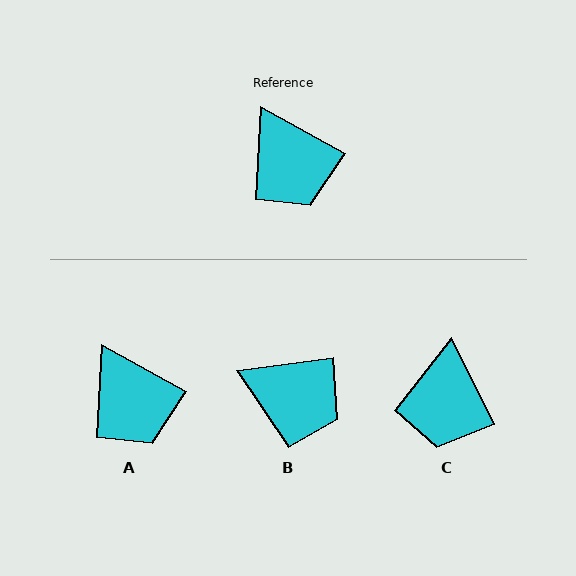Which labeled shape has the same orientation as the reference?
A.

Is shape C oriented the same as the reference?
No, it is off by about 35 degrees.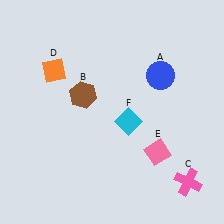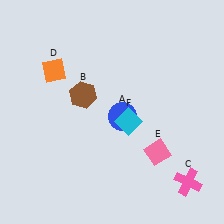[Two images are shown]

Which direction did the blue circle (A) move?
The blue circle (A) moved down.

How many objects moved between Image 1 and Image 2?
1 object moved between the two images.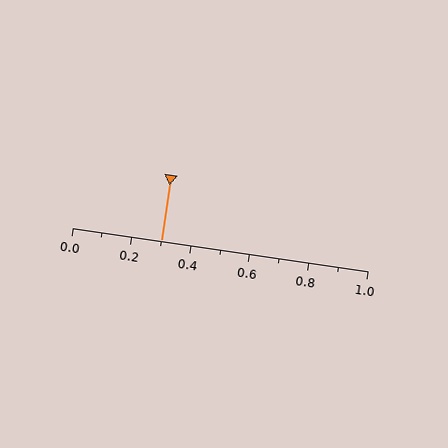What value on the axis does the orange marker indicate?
The marker indicates approximately 0.3.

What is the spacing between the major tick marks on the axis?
The major ticks are spaced 0.2 apart.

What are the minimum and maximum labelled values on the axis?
The axis runs from 0.0 to 1.0.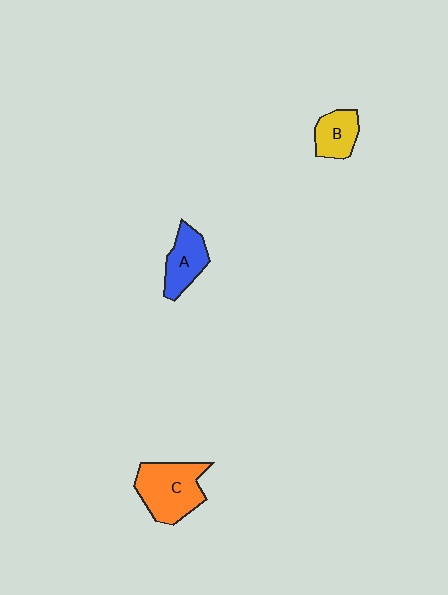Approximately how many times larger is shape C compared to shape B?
Approximately 1.8 times.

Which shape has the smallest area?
Shape B (yellow).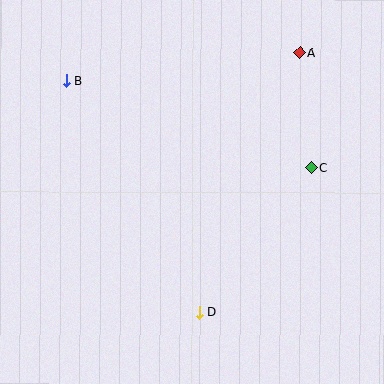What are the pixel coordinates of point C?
Point C is at (311, 168).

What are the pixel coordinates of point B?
Point B is at (67, 80).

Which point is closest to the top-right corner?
Point A is closest to the top-right corner.